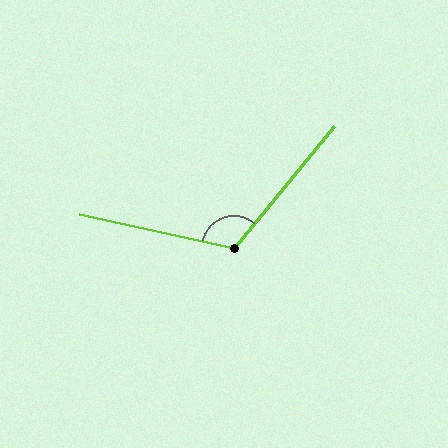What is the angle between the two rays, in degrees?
Approximately 118 degrees.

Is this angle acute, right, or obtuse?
It is obtuse.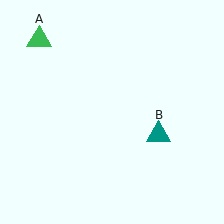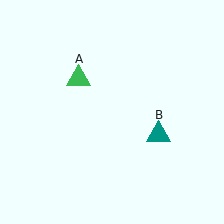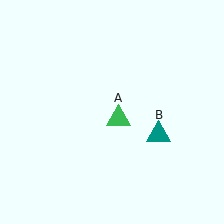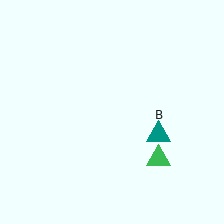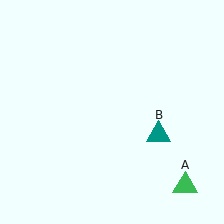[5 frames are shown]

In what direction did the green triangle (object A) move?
The green triangle (object A) moved down and to the right.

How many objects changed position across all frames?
1 object changed position: green triangle (object A).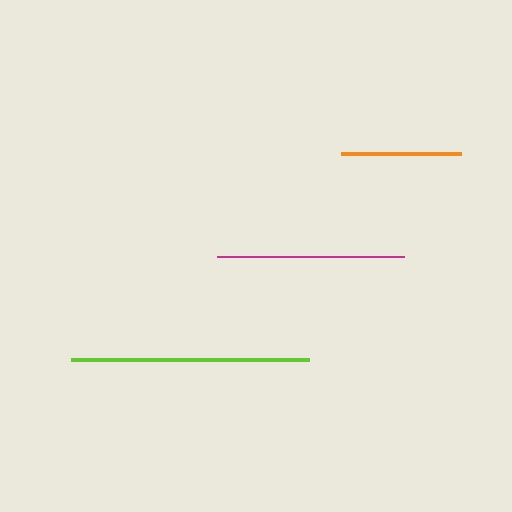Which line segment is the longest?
The lime line is the longest at approximately 237 pixels.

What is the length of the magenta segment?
The magenta segment is approximately 186 pixels long.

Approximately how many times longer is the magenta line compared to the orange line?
The magenta line is approximately 1.5 times the length of the orange line.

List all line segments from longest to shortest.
From longest to shortest: lime, magenta, orange.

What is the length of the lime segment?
The lime segment is approximately 237 pixels long.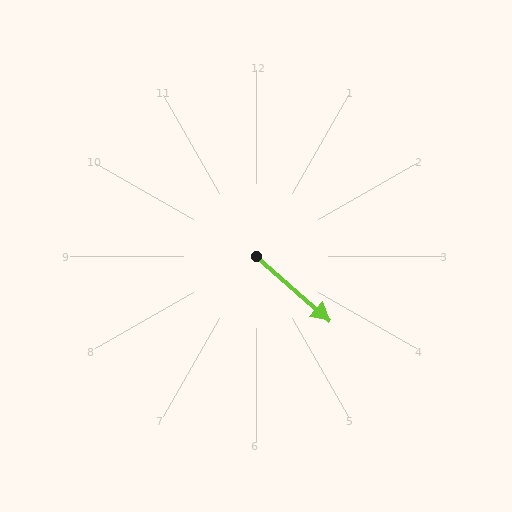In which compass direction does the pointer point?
Southeast.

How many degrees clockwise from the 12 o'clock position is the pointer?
Approximately 131 degrees.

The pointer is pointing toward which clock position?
Roughly 4 o'clock.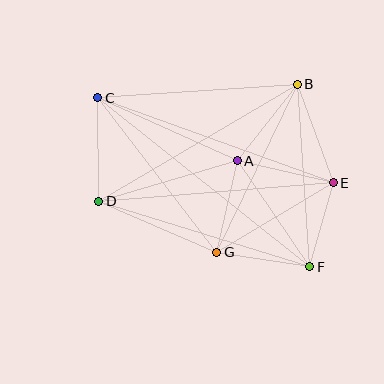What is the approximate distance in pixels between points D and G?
The distance between D and G is approximately 129 pixels.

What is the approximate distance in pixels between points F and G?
The distance between F and G is approximately 94 pixels.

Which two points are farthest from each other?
Points C and F are farthest from each other.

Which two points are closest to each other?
Points E and F are closest to each other.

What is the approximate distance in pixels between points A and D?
The distance between A and D is approximately 144 pixels.